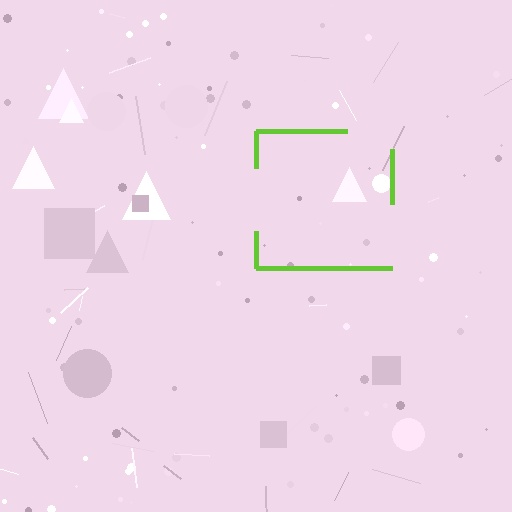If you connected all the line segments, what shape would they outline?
They would outline a square.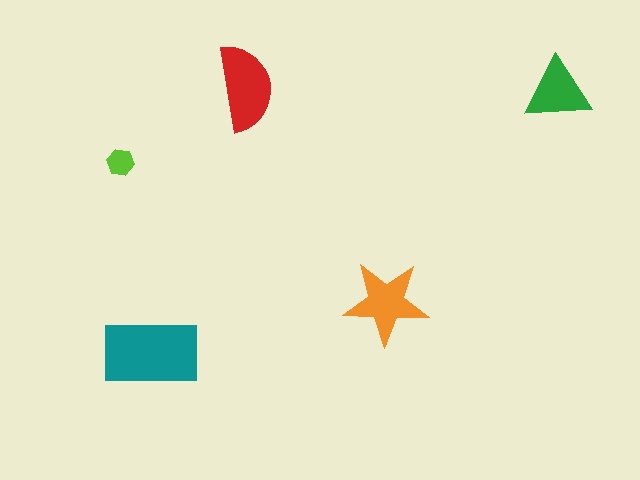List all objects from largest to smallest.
The teal rectangle, the red semicircle, the orange star, the green triangle, the lime hexagon.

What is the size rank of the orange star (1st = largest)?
3rd.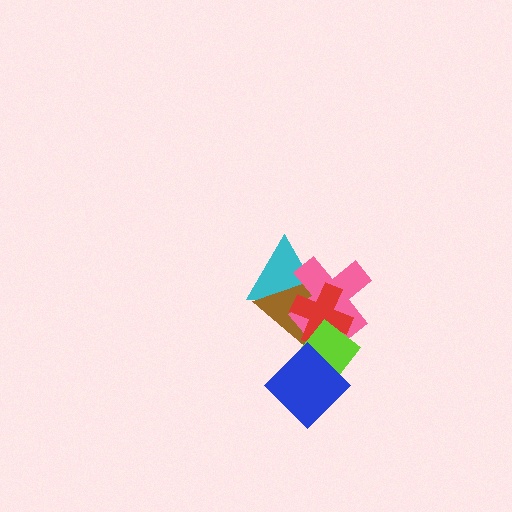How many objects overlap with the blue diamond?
1 object overlaps with the blue diamond.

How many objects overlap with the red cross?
4 objects overlap with the red cross.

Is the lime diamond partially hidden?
Yes, it is partially covered by another shape.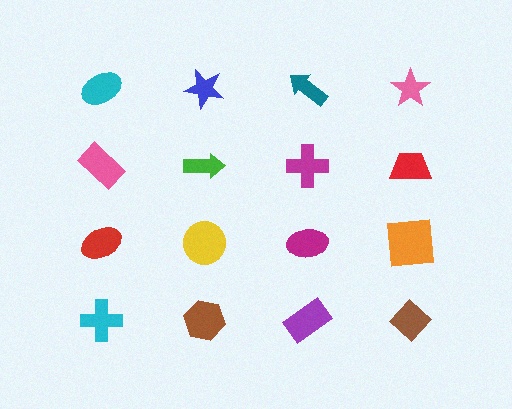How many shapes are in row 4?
4 shapes.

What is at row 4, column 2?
A brown hexagon.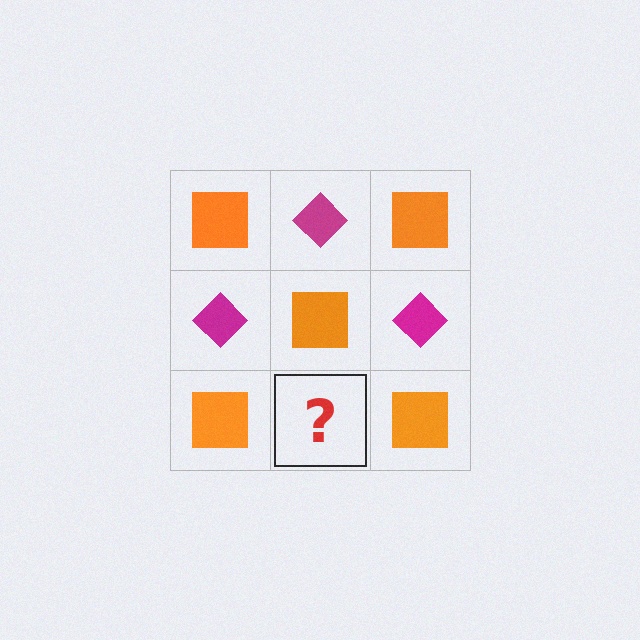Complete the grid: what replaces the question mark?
The question mark should be replaced with a magenta diamond.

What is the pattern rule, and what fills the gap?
The rule is that it alternates orange square and magenta diamond in a checkerboard pattern. The gap should be filled with a magenta diamond.